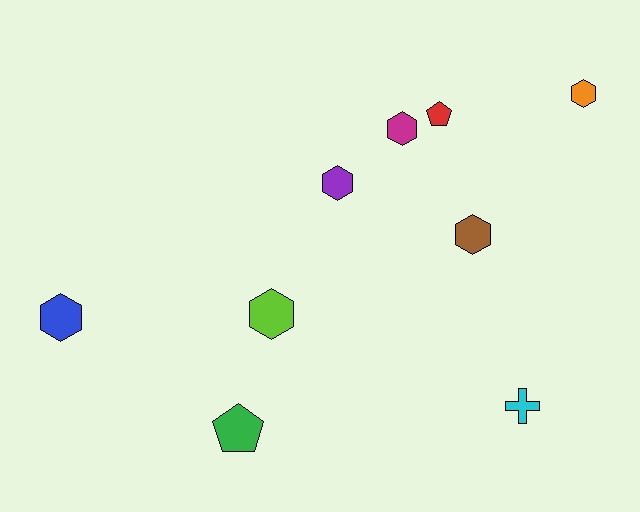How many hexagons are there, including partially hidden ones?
There are 6 hexagons.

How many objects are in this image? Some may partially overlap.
There are 9 objects.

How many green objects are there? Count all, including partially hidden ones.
There is 1 green object.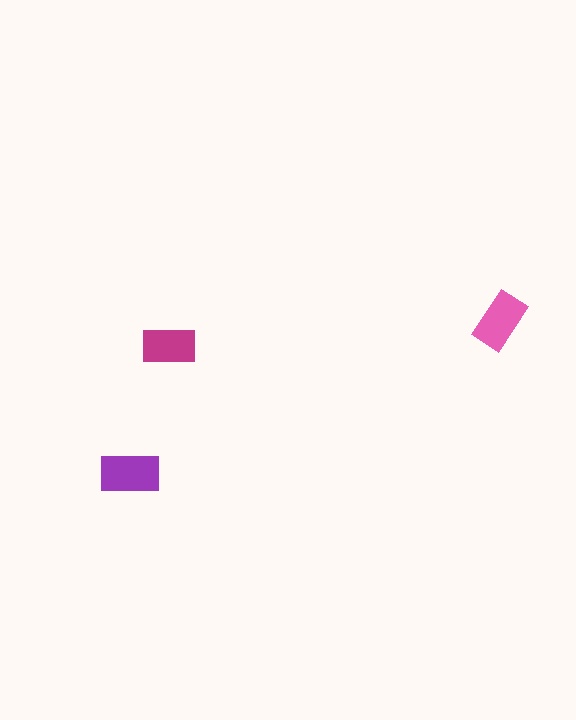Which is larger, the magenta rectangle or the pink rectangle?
The pink one.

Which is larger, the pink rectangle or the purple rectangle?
The purple one.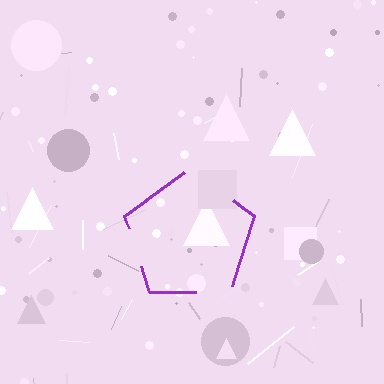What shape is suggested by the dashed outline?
The dashed outline suggests a pentagon.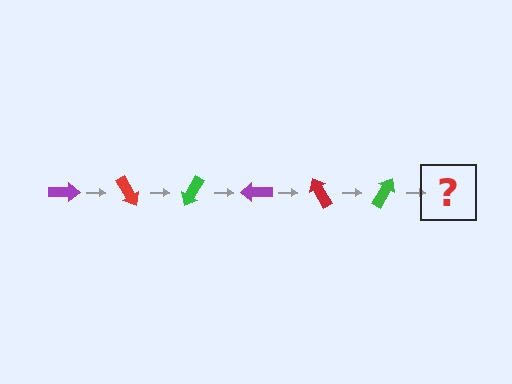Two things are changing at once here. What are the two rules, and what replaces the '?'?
The two rules are that it rotates 60 degrees each step and the color cycles through purple, red, and green. The '?' should be a purple arrow, rotated 360 degrees from the start.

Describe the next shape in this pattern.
It should be a purple arrow, rotated 360 degrees from the start.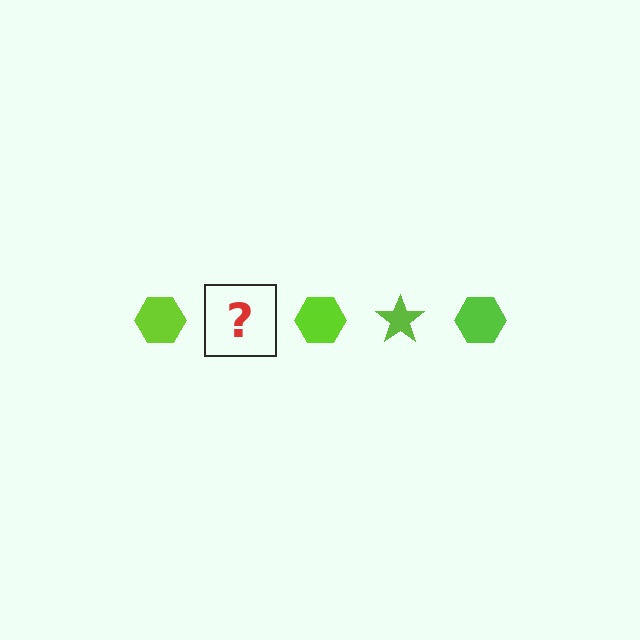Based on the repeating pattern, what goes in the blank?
The blank should be a lime star.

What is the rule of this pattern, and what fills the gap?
The rule is that the pattern cycles through hexagon, star shapes in lime. The gap should be filled with a lime star.